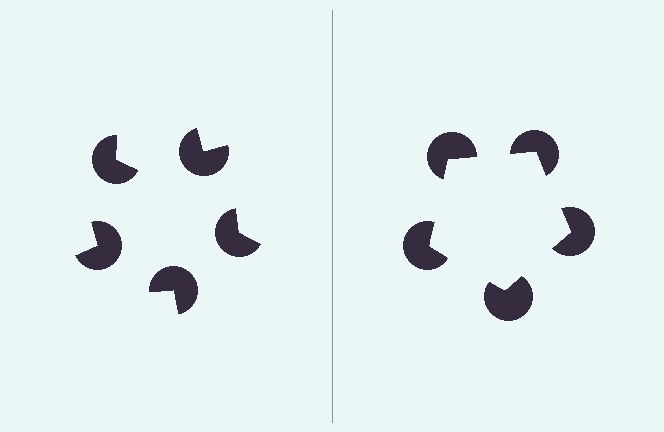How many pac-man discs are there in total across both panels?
10 — 5 on each side.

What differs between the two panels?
The pac-man discs are positioned identically on both sides; only the wedge orientations differ. On the right they align to a pentagon; on the left they are misaligned.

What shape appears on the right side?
An illusory pentagon.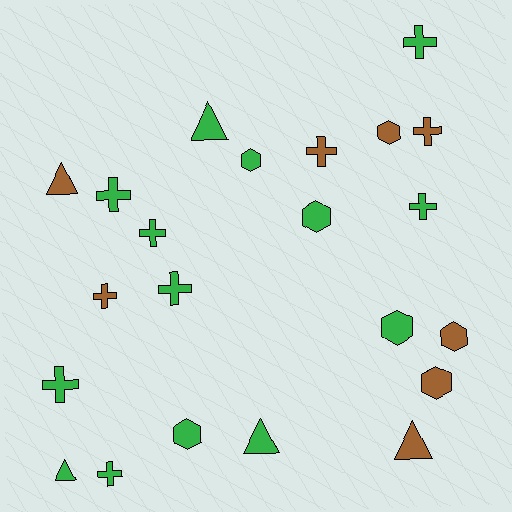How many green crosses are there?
There are 7 green crosses.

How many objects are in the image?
There are 22 objects.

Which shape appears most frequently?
Cross, with 10 objects.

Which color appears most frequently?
Green, with 14 objects.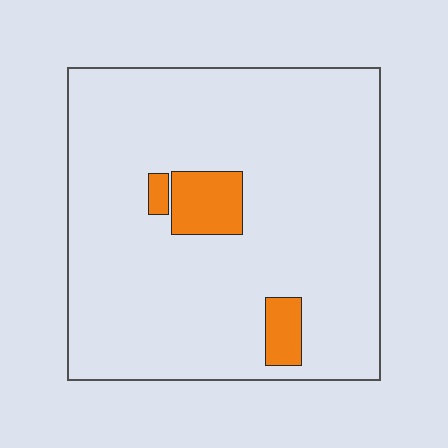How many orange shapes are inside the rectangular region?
3.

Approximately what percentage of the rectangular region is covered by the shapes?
Approximately 10%.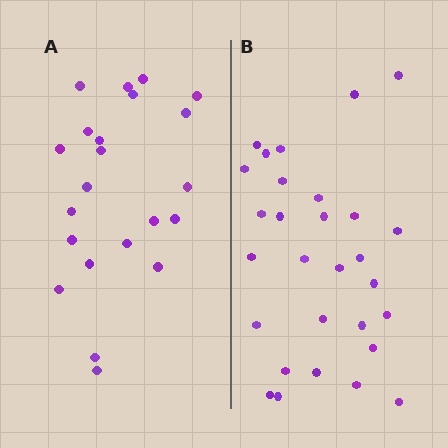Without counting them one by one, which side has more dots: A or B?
Region B (the right region) has more dots.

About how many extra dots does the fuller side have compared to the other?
Region B has roughly 8 or so more dots than region A.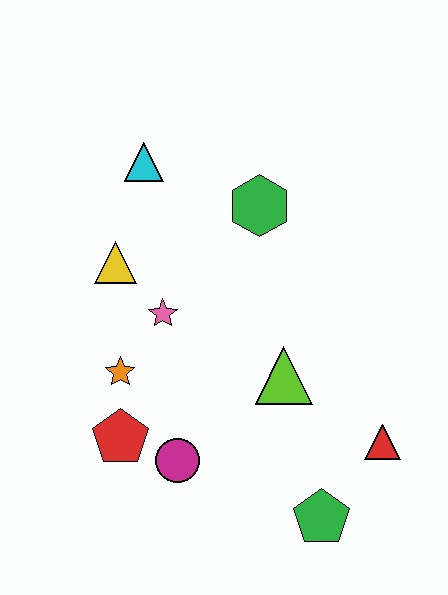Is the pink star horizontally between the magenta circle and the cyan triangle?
Yes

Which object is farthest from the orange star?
The red triangle is farthest from the orange star.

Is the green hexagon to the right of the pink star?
Yes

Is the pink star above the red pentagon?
Yes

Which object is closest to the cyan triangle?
The yellow triangle is closest to the cyan triangle.